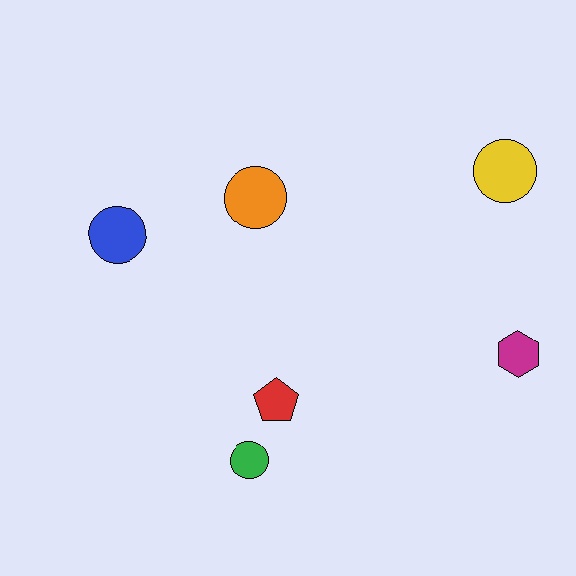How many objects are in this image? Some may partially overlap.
There are 6 objects.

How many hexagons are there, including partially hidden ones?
There is 1 hexagon.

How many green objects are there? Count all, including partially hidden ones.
There is 1 green object.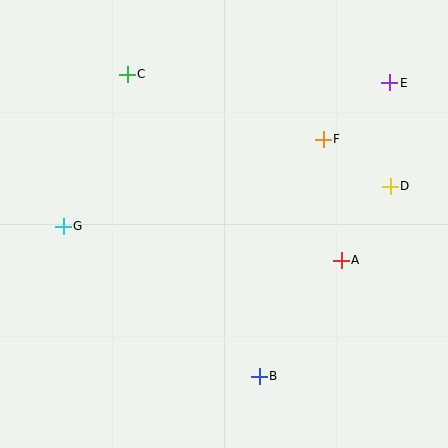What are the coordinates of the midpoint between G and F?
The midpoint between G and F is at (193, 183).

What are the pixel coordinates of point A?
Point A is at (341, 260).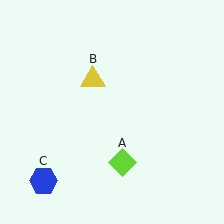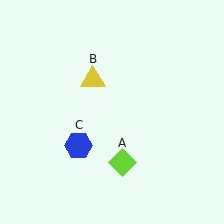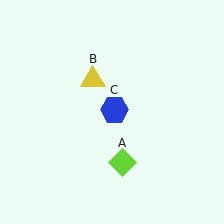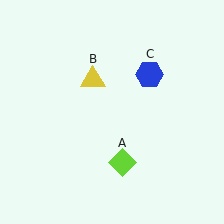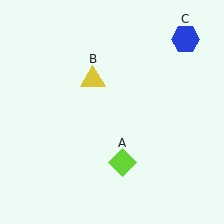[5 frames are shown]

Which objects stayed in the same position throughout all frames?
Lime diamond (object A) and yellow triangle (object B) remained stationary.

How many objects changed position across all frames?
1 object changed position: blue hexagon (object C).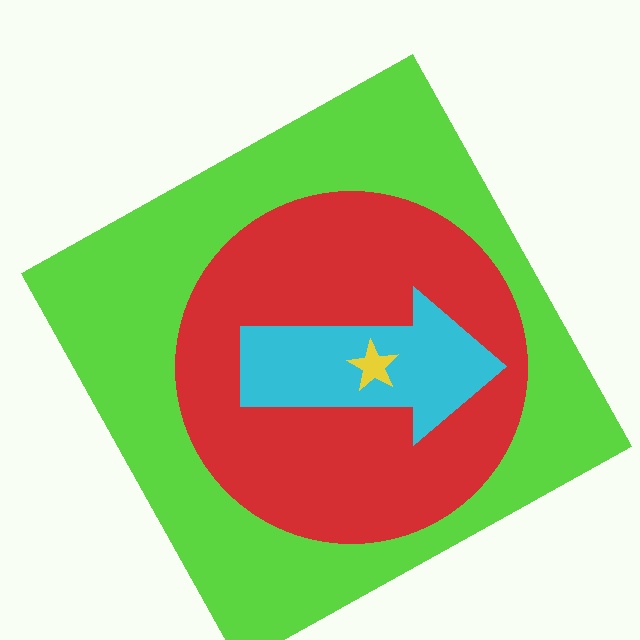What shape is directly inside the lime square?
The red circle.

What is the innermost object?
The yellow star.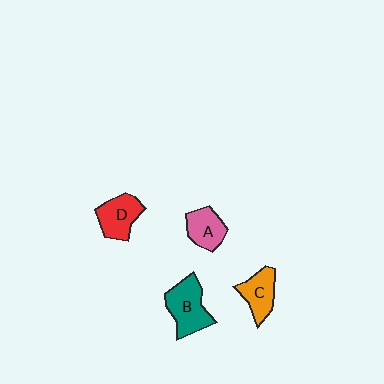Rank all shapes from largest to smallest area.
From largest to smallest: B (teal), D (red), C (orange), A (pink).